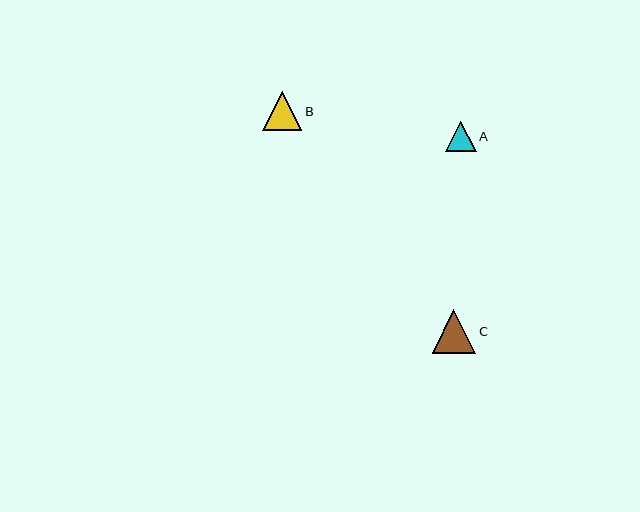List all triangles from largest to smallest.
From largest to smallest: C, B, A.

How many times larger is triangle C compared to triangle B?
Triangle C is approximately 1.1 times the size of triangle B.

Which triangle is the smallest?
Triangle A is the smallest with a size of approximately 31 pixels.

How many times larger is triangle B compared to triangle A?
Triangle B is approximately 1.3 times the size of triangle A.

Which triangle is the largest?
Triangle C is the largest with a size of approximately 44 pixels.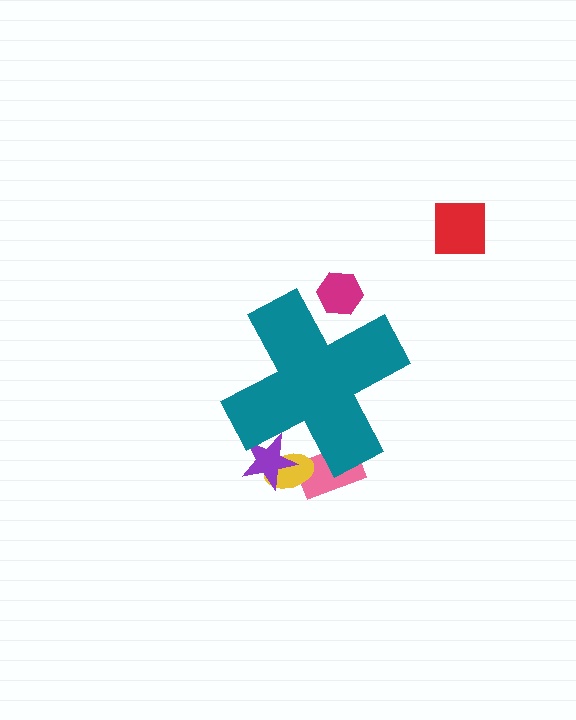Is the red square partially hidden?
No, the red square is fully visible.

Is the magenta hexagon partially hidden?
Yes, the magenta hexagon is partially hidden behind the teal cross.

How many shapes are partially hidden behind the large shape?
4 shapes are partially hidden.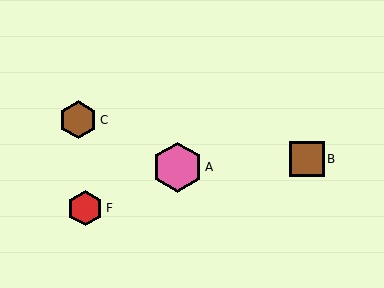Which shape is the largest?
The pink hexagon (labeled A) is the largest.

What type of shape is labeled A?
Shape A is a pink hexagon.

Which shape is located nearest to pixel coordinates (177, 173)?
The pink hexagon (labeled A) at (177, 167) is nearest to that location.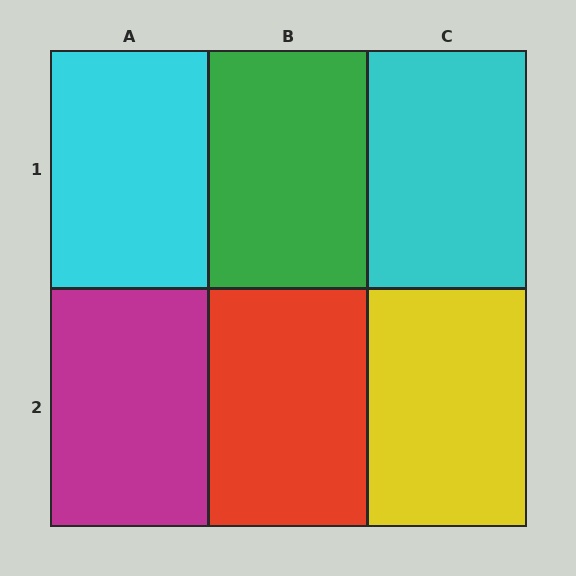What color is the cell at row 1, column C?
Cyan.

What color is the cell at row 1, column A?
Cyan.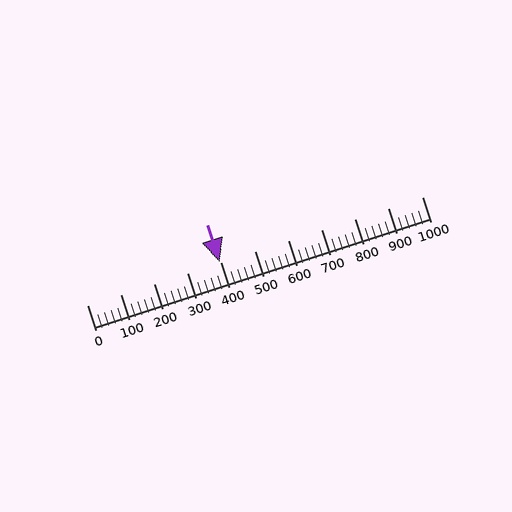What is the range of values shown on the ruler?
The ruler shows values from 0 to 1000.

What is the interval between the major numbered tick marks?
The major tick marks are spaced 100 units apart.